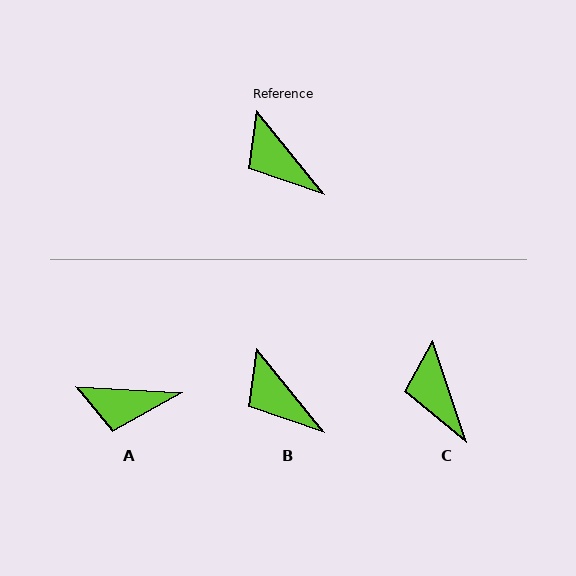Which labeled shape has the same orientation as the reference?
B.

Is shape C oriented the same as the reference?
No, it is off by about 20 degrees.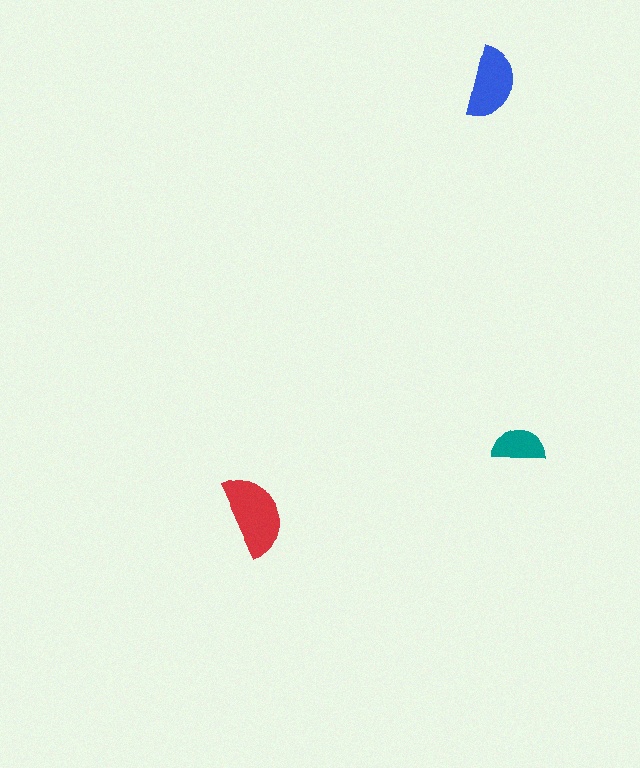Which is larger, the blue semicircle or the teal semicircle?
The blue one.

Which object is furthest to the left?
The red semicircle is leftmost.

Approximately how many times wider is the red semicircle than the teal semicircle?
About 1.5 times wider.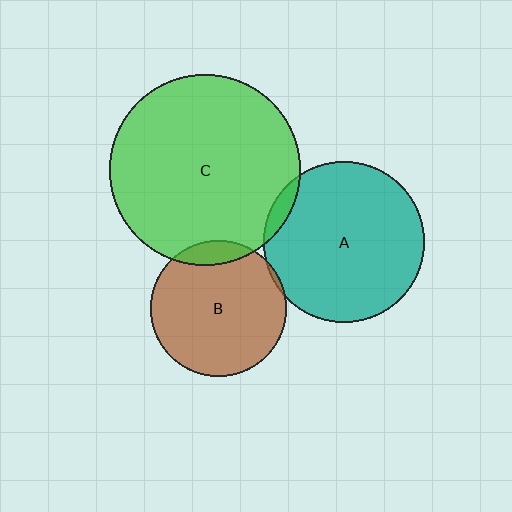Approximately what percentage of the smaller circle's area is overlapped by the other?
Approximately 5%.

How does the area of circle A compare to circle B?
Approximately 1.4 times.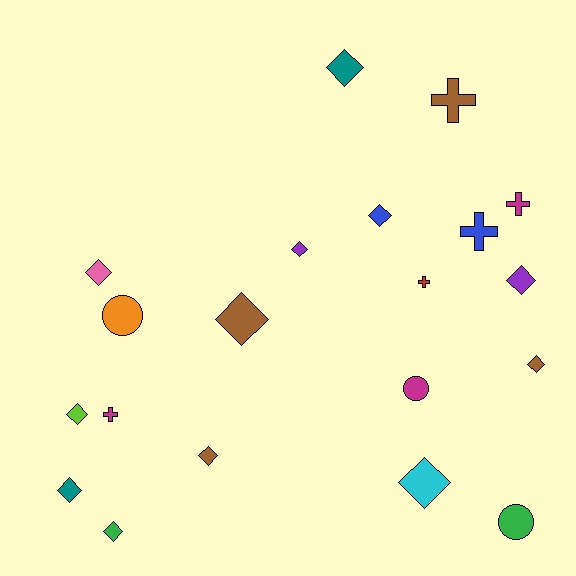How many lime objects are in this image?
There is 1 lime object.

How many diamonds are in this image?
There are 12 diamonds.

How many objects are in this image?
There are 20 objects.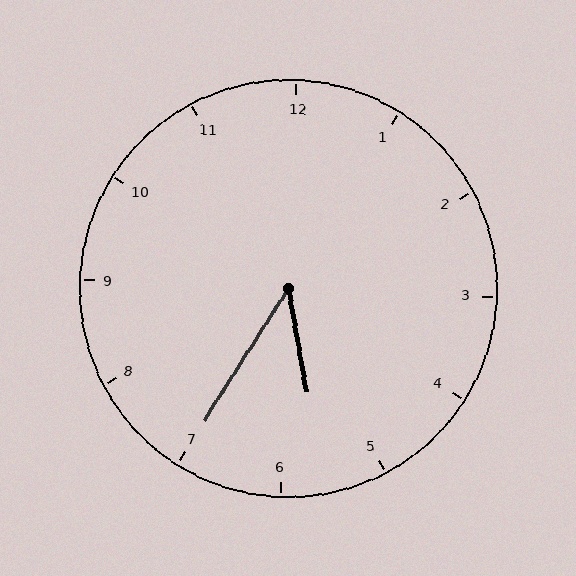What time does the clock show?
5:35.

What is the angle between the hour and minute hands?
Approximately 42 degrees.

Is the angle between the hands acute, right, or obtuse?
It is acute.